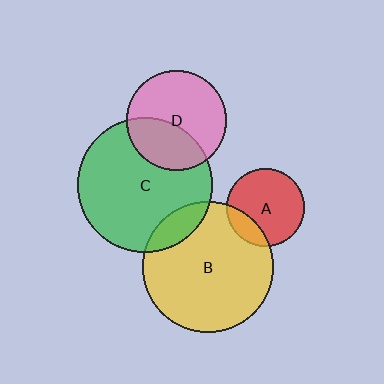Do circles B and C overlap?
Yes.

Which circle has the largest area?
Circle C (green).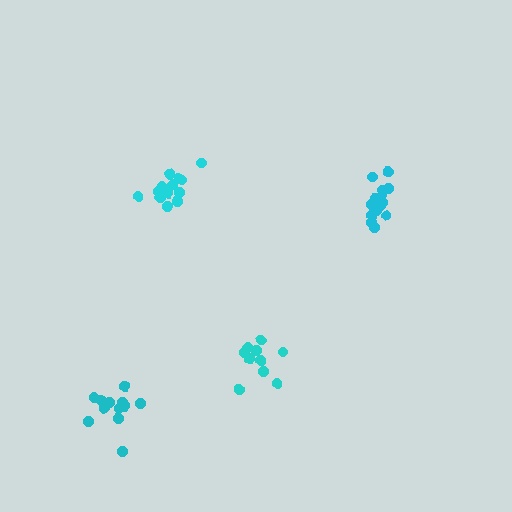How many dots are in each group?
Group 1: 15 dots, Group 2: 10 dots, Group 3: 13 dots, Group 4: 13 dots (51 total).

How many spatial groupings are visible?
There are 4 spatial groupings.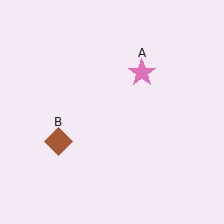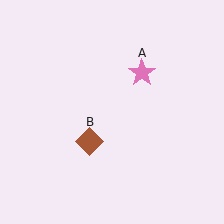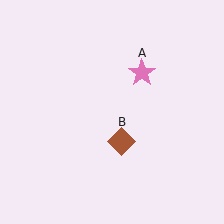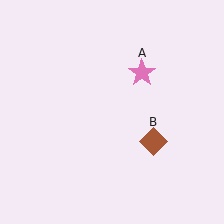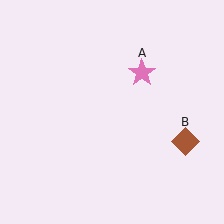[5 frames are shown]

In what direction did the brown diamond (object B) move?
The brown diamond (object B) moved right.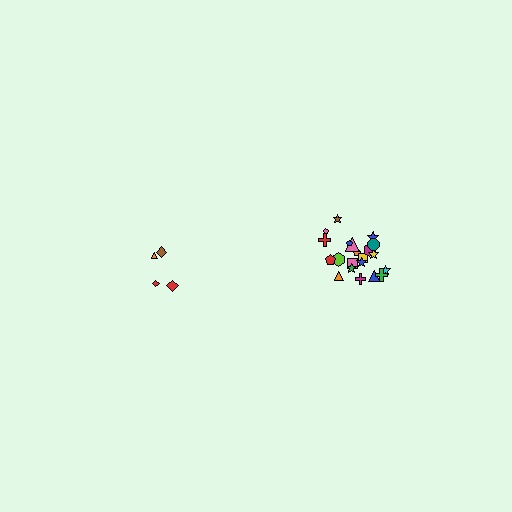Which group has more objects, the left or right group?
The right group.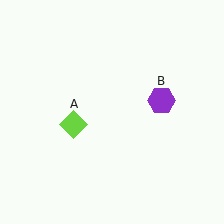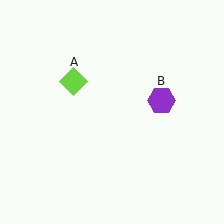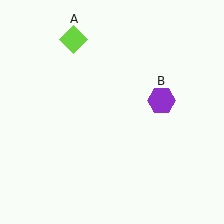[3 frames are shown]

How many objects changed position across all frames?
1 object changed position: lime diamond (object A).